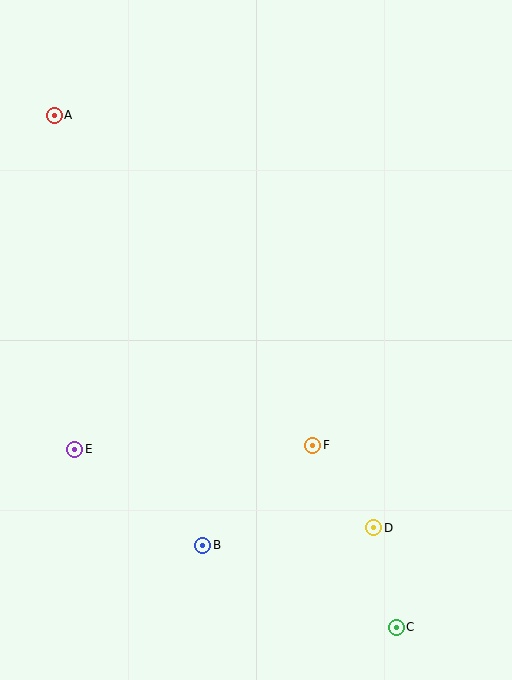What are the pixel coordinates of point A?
Point A is at (54, 115).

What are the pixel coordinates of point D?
Point D is at (374, 528).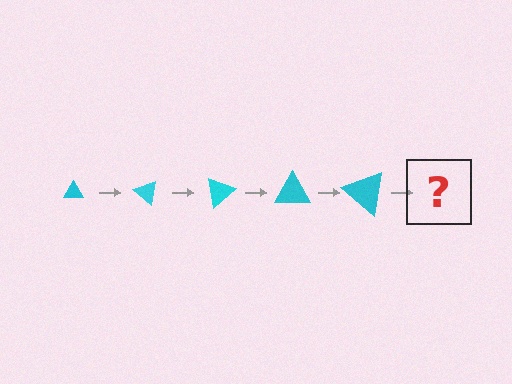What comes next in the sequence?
The next element should be a triangle, larger than the previous one and rotated 200 degrees from the start.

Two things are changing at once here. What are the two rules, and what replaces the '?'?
The two rules are that the triangle grows larger each step and it rotates 40 degrees each step. The '?' should be a triangle, larger than the previous one and rotated 200 degrees from the start.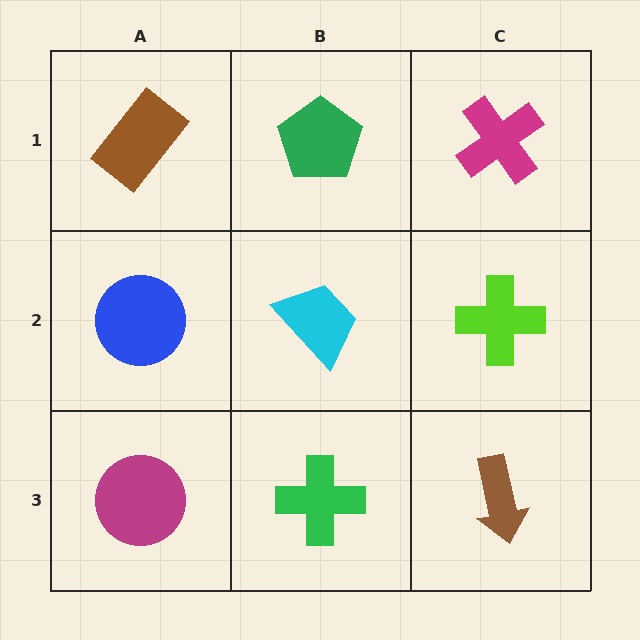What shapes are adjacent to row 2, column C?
A magenta cross (row 1, column C), a brown arrow (row 3, column C), a cyan trapezoid (row 2, column B).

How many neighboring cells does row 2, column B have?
4.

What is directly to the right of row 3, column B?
A brown arrow.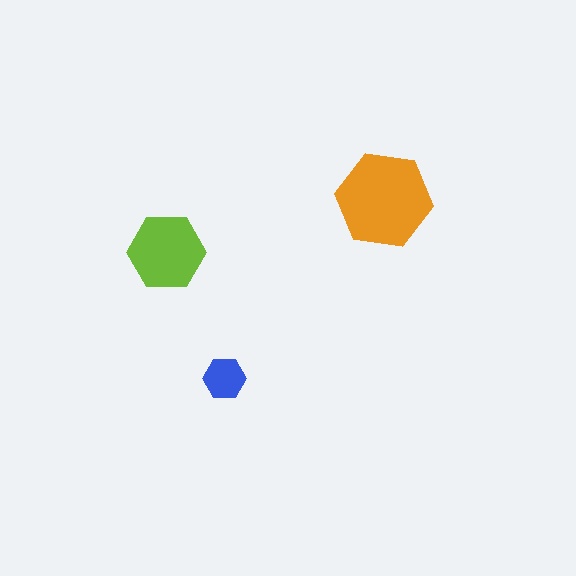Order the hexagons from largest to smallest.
the orange one, the lime one, the blue one.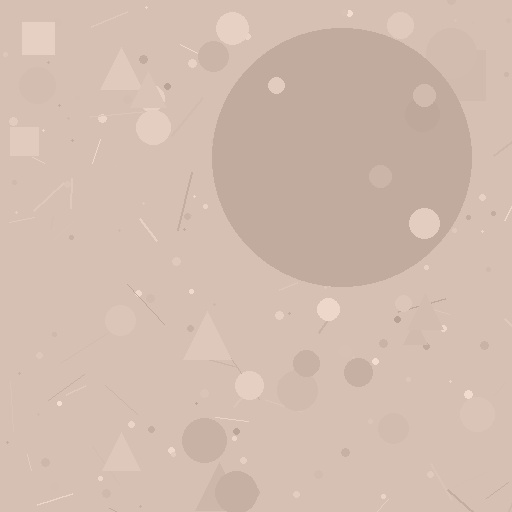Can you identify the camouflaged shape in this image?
The camouflaged shape is a circle.